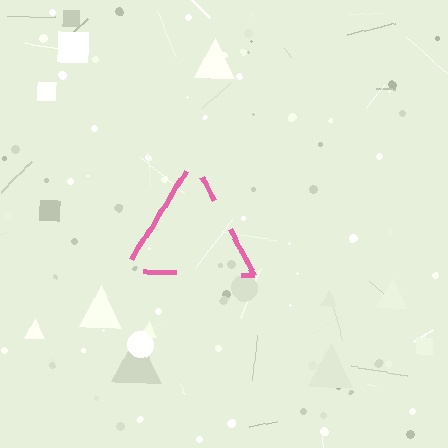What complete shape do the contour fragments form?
The contour fragments form a triangle.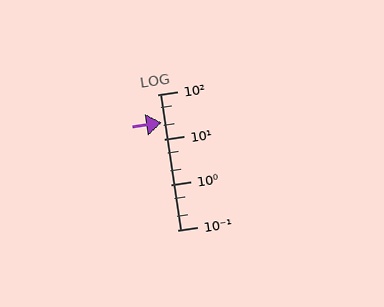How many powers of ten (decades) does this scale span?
The scale spans 3 decades, from 0.1 to 100.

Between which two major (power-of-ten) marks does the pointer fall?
The pointer is between 10 and 100.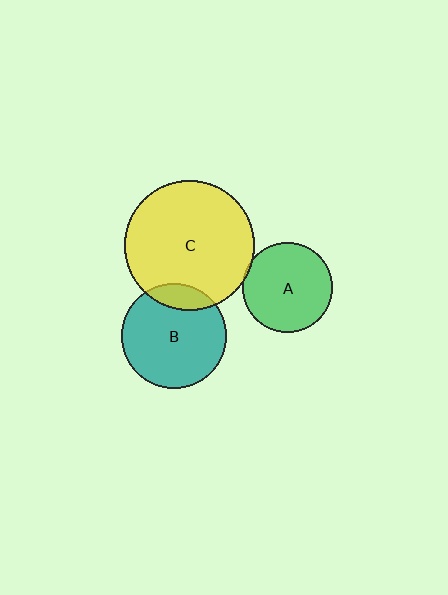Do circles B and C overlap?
Yes.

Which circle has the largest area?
Circle C (yellow).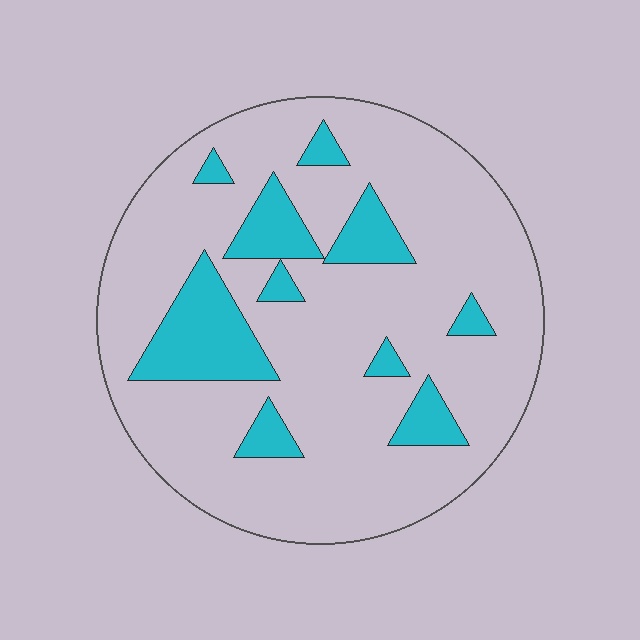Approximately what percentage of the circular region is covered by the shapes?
Approximately 20%.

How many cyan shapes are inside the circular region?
10.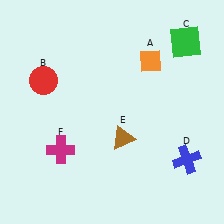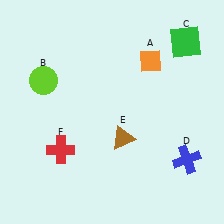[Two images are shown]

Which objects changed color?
B changed from red to lime. F changed from magenta to red.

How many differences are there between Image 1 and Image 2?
There are 2 differences between the two images.